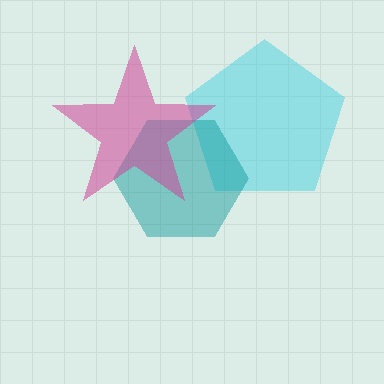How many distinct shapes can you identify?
There are 3 distinct shapes: a cyan pentagon, a teal hexagon, a magenta star.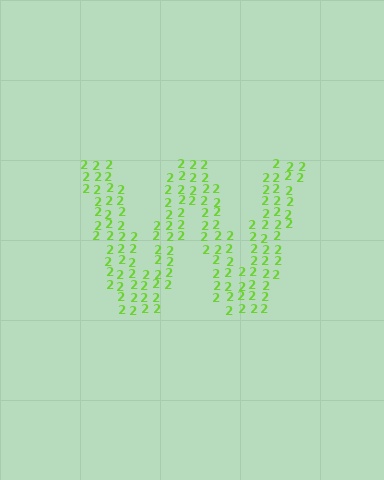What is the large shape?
The large shape is the letter W.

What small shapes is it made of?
It is made of small digit 2's.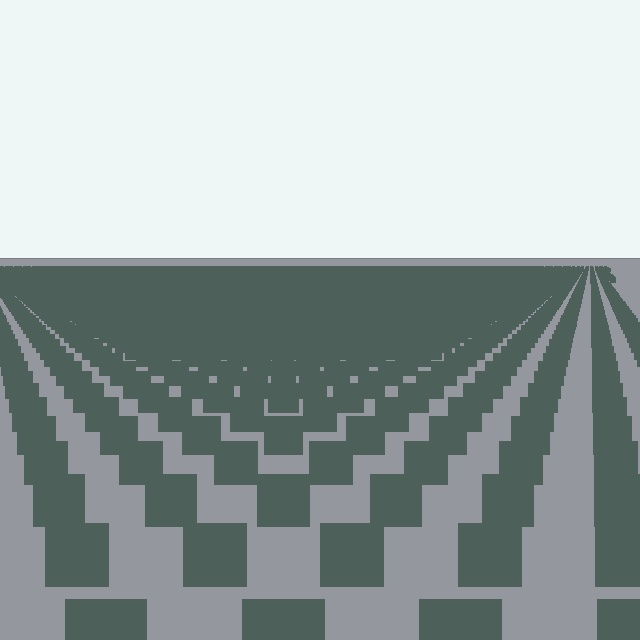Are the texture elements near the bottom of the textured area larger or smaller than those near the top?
Larger. Near the bottom, elements are closer to the viewer and appear at a bigger on-screen size.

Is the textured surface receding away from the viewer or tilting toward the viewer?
The surface is receding away from the viewer. Texture elements get smaller and denser toward the top.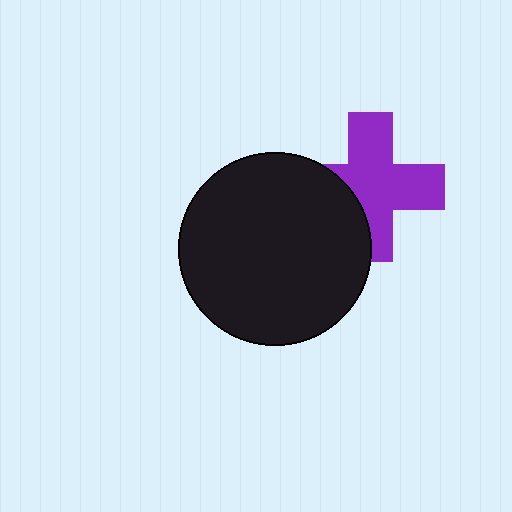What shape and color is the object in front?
The object in front is a black circle.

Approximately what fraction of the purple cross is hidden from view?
Roughly 30% of the purple cross is hidden behind the black circle.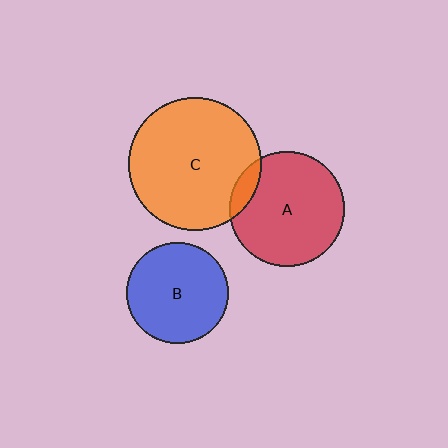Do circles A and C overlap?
Yes.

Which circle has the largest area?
Circle C (orange).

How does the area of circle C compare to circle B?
Approximately 1.7 times.